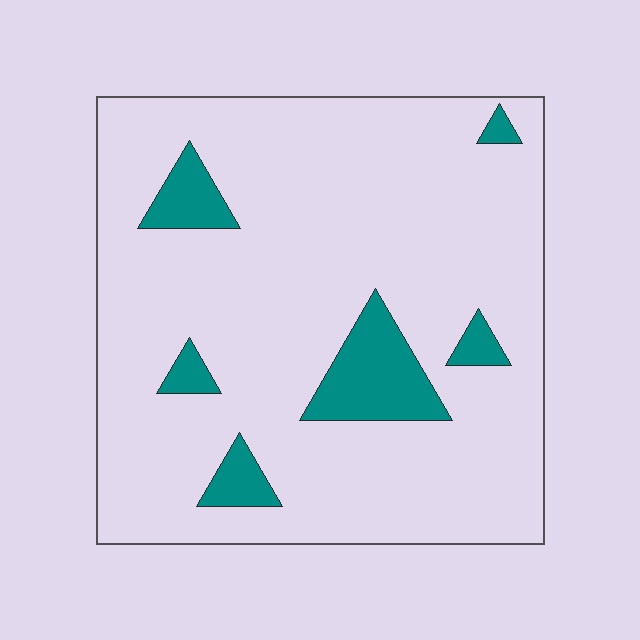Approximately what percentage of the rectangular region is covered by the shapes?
Approximately 10%.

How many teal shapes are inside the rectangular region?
6.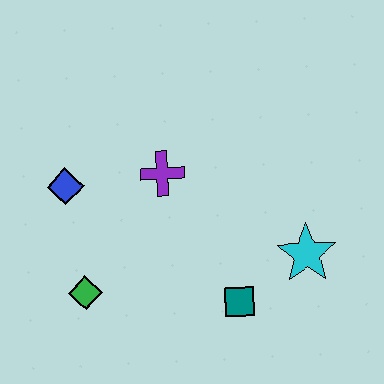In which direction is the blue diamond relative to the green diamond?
The blue diamond is above the green diamond.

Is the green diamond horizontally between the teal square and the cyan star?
No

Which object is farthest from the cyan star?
The blue diamond is farthest from the cyan star.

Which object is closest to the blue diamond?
The purple cross is closest to the blue diamond.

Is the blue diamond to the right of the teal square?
No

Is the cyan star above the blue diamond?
No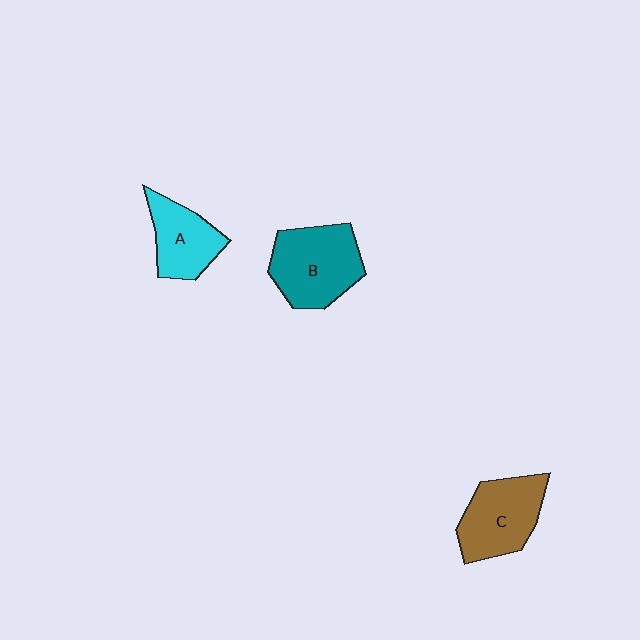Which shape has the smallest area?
Shape A (cyan).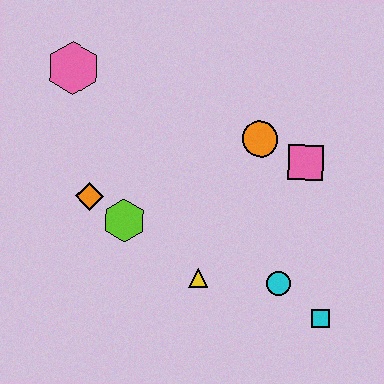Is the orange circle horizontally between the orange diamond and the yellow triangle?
No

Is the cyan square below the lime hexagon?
Yes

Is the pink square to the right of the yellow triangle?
Yes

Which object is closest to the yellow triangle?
The cyan circle is closest to the yellow triangle.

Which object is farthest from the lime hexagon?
The cyan square is farthest from the lime hexagon.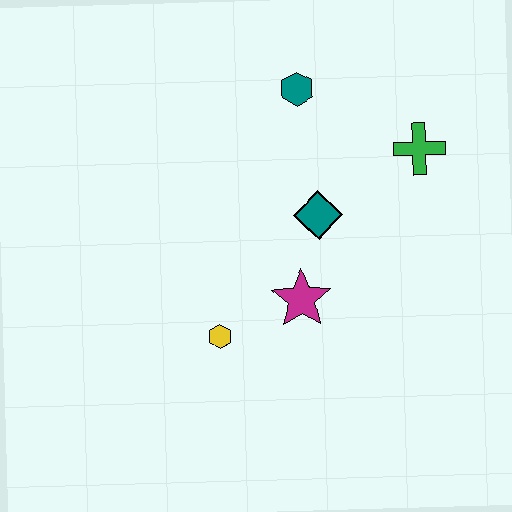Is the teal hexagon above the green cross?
Yes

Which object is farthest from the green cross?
The yellow hexagon is farthest from the green cross.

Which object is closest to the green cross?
The teal diamond is closest to the green cross.